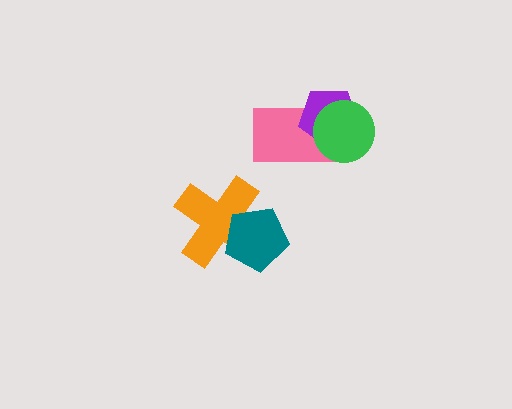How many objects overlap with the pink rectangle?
2 objects overlap with the pink rectangle.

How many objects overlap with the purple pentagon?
2 objects overlap with the purple pentagon.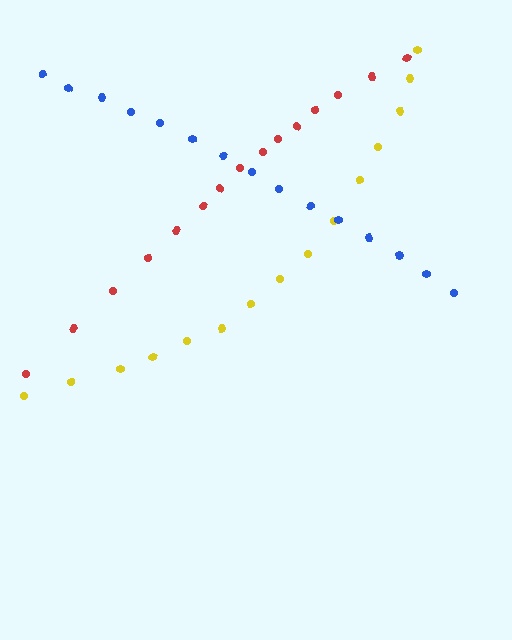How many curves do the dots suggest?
There are 3 distinct paths.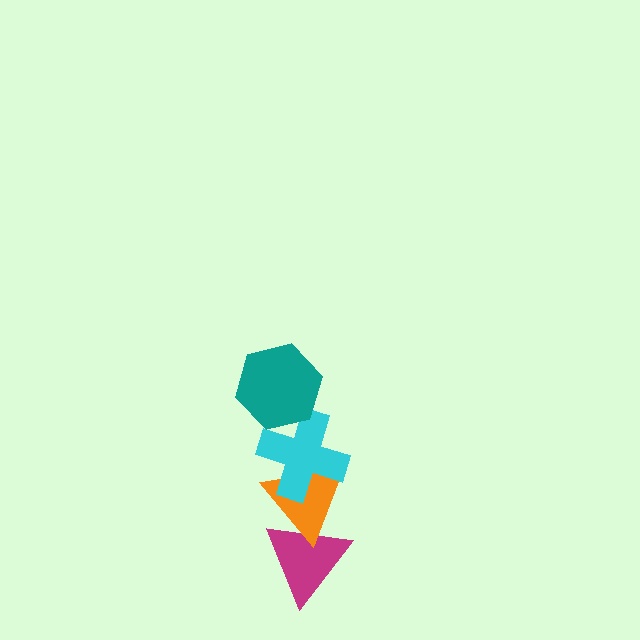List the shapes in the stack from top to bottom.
From top to bottom: the teal hexagon, the cyan cross, the orange triangle, the magenta triangle.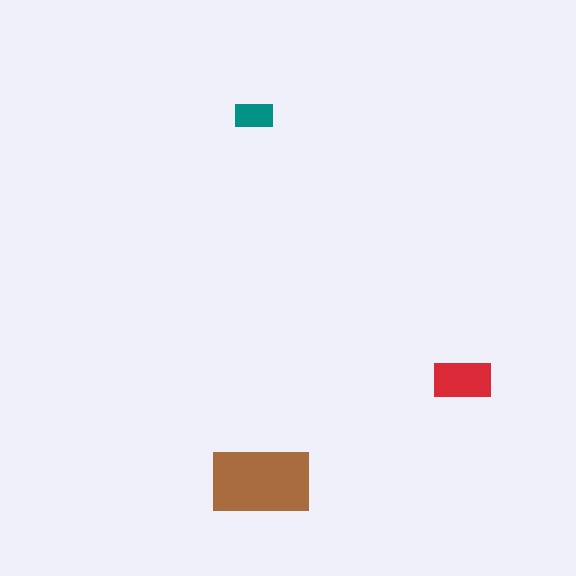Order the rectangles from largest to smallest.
the brown one, the red one, the teal one.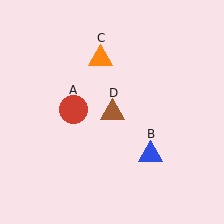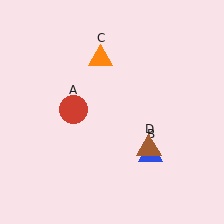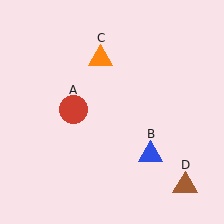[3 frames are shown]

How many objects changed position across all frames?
1 object changed position: brown triangle (object D).